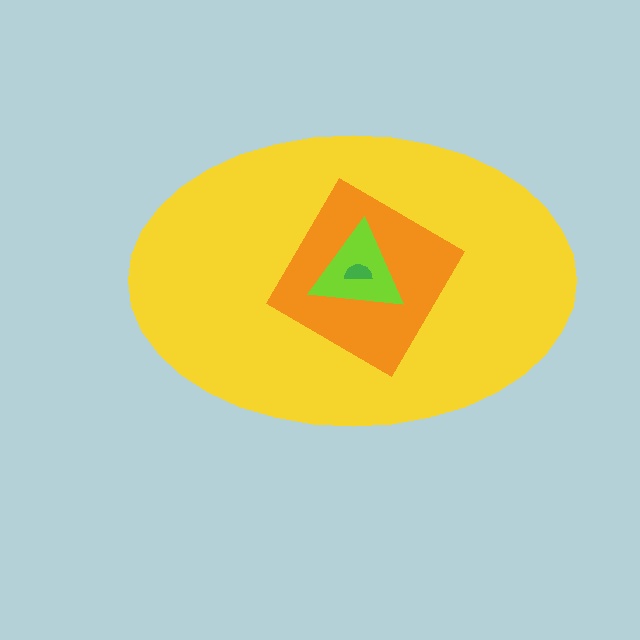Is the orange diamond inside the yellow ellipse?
Yes.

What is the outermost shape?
The yellow ellipse.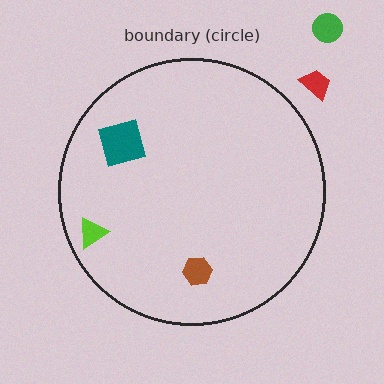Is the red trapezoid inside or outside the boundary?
Outside.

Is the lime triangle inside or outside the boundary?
Inside.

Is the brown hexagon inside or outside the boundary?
Inside.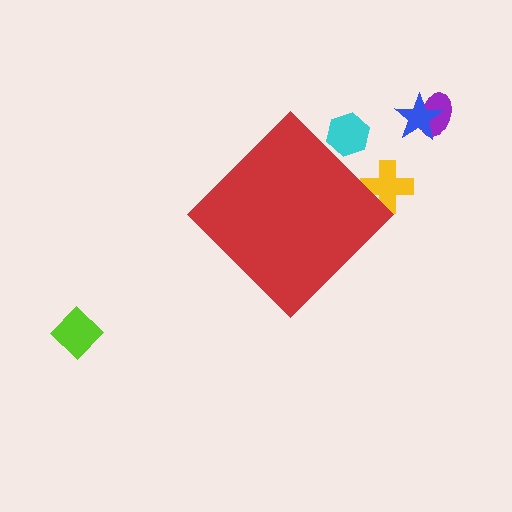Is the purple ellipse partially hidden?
No, the purple ellipse is fully visible.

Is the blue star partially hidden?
No, the blue star is fully visible.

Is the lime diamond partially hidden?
No, the lime diamond is fully visible.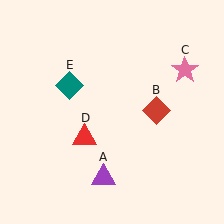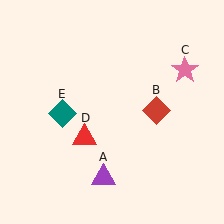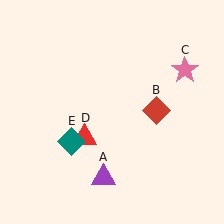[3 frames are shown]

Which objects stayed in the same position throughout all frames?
Purple triangle (object A) and red diamond (object B) and pink star (object C) and red triangle (object D) remained stationary.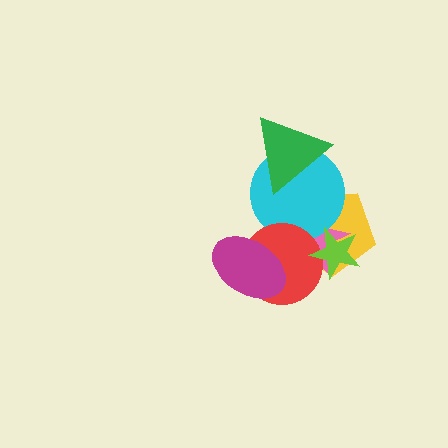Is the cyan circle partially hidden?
Yes, it is partially covered by another shape.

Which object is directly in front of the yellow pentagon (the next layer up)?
The pink star is directly in front of the yellow pentagon.